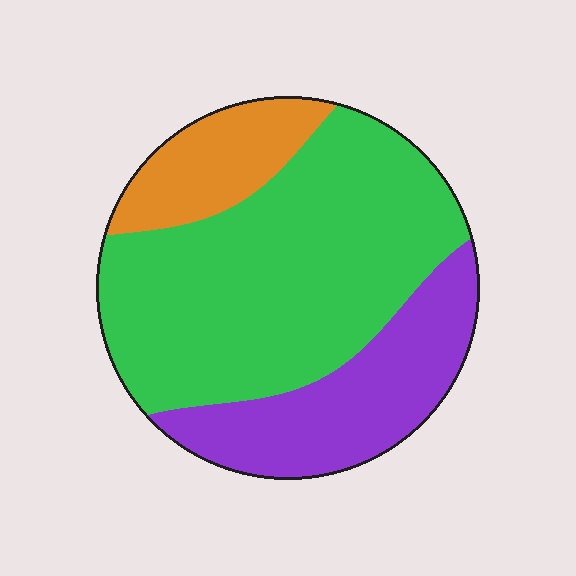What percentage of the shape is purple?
Purple takes up about one quarter (1/4) of the shape.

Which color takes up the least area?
Orange, at roughly 15%.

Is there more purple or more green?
Green.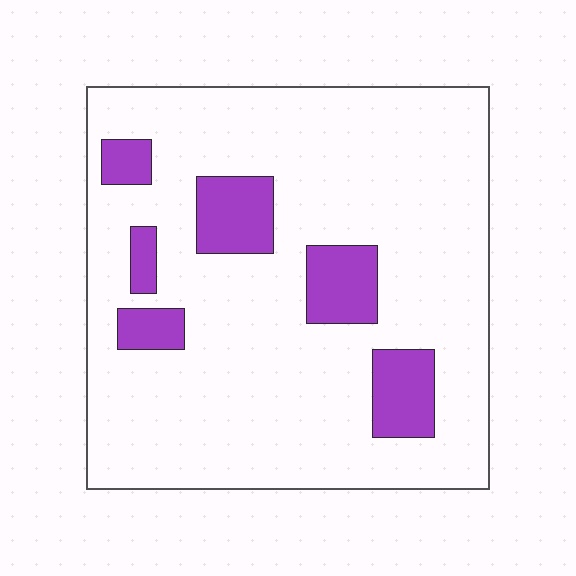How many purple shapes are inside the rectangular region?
6.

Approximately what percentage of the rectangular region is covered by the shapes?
Approximately 15%.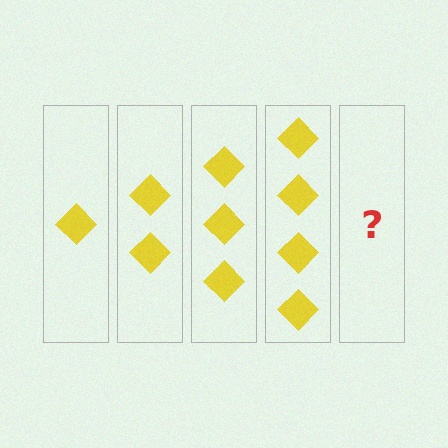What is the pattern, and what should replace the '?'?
The pattern is that each step adds one more diamond. The '?' should be 5 diamonds.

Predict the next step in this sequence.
The next step is 5 diamonds.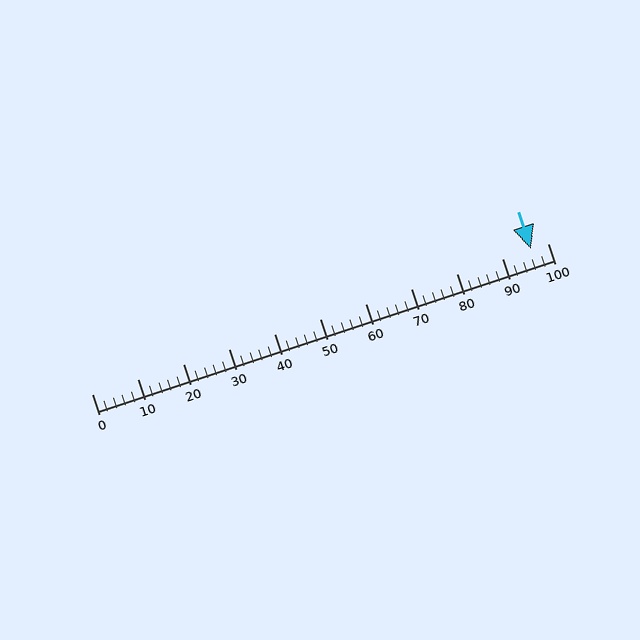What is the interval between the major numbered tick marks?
The major tick marks are spaced 10 units apart.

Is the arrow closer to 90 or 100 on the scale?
The arrow is closer to 100.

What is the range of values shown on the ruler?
The ruler shows values from 0 to 100.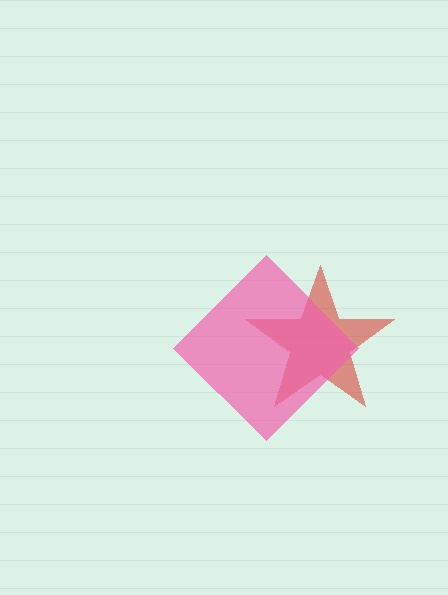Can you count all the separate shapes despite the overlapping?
Yes, there are 2 separate shapes.